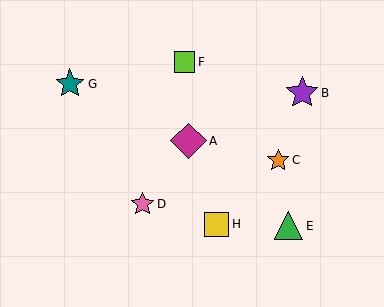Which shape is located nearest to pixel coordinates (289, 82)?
The purple star (labeled B) at (302, 93) is nearest to that location.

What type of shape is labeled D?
Shape D is a pink star.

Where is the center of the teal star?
The center of the teal star is at (70, 84).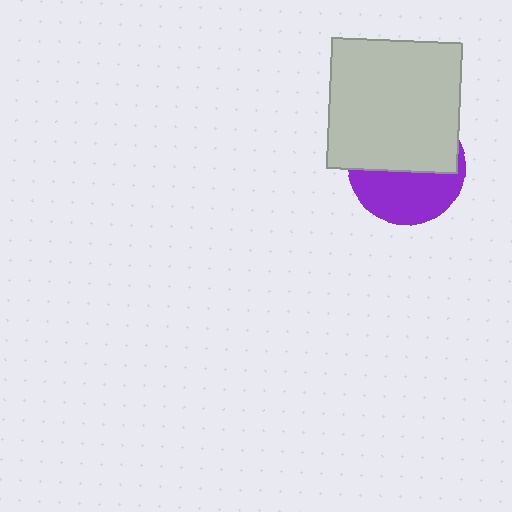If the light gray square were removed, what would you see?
You would see the complete purple circle.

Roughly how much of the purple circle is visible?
About half of it is visible (roughly 46%).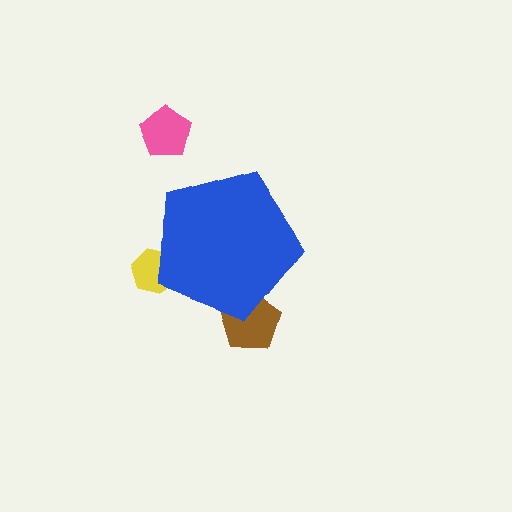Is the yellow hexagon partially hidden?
Yes, the yellow hexagon is partially hidden behind the blue pentagon.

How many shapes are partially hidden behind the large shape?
2 shapes are partially hidden.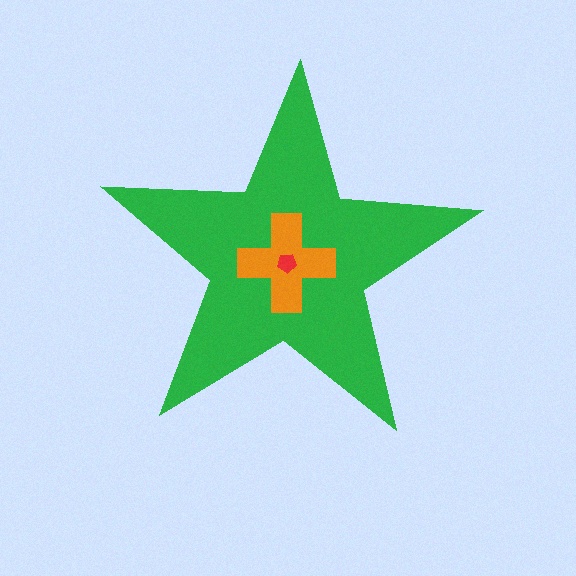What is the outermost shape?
The green star.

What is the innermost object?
The red pentagon.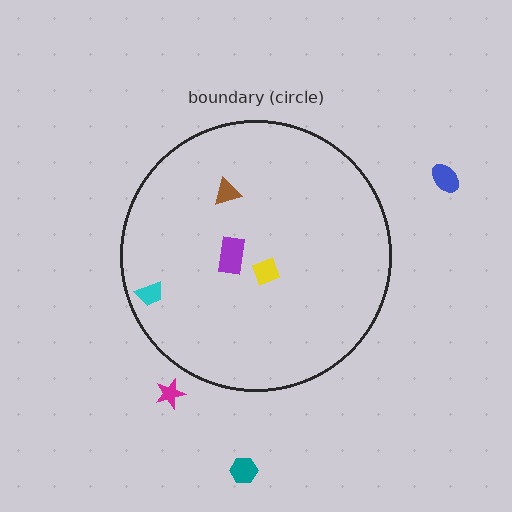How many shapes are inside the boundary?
4 inside, 3 outside.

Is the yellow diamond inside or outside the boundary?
Inside.